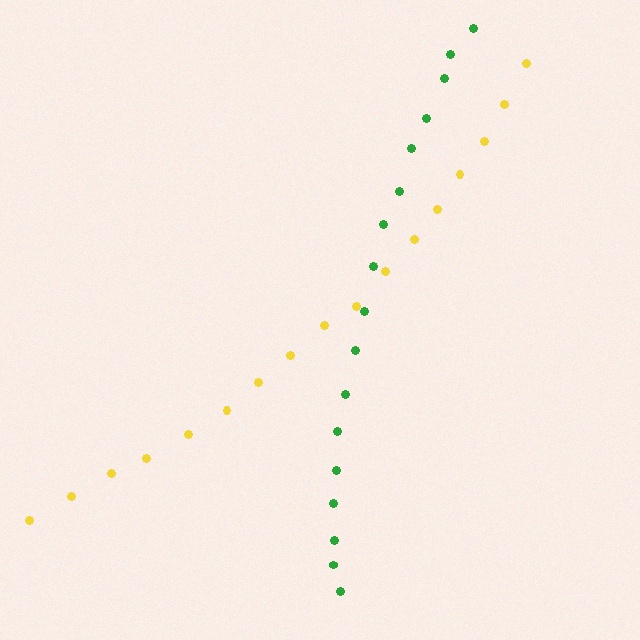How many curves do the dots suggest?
There are 2 distinct paths.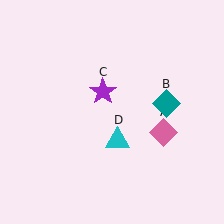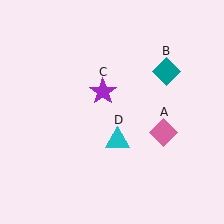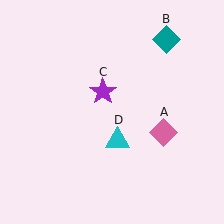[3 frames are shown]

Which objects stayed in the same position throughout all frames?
Pink diamond (object A) and purple star (object C) and cyan triangle (object D) remained stationary.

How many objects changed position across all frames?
1 object changed position: teal diamond (object B).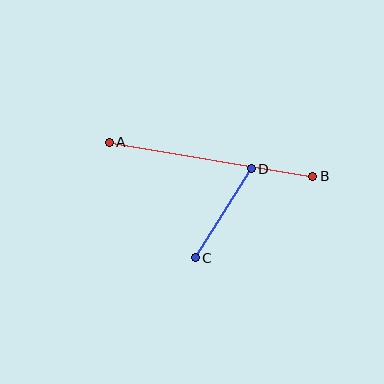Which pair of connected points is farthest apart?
Points A and B are farthest apart.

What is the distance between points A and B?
The distance is approximately 206 pixels.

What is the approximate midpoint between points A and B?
The midpoint is at approximately (211, 159) pixels.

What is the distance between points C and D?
The distance is approximately 105 pixels.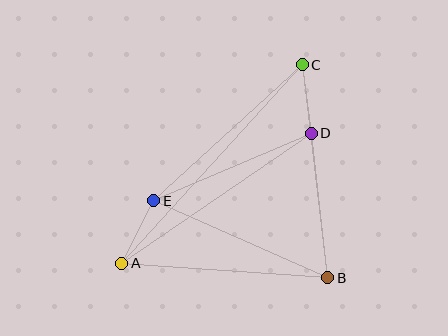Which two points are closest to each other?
Points C and D are closest to each other.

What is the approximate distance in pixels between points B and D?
The distance between B and D is approximately 145 pixels.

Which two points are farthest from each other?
Points A and C are farthest from each other.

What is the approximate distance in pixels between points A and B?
The distance between A and B is approximately 207 pixels.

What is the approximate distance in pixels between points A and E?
The distance between A and E is approximately 70 pixels.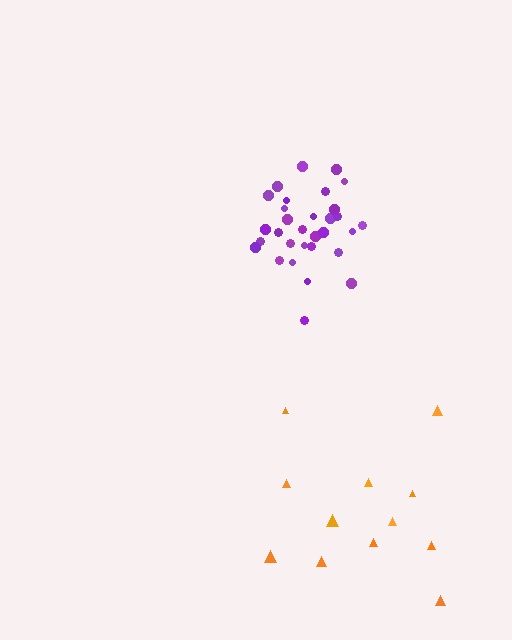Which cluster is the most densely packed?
Purple.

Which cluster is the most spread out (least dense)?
Orange.